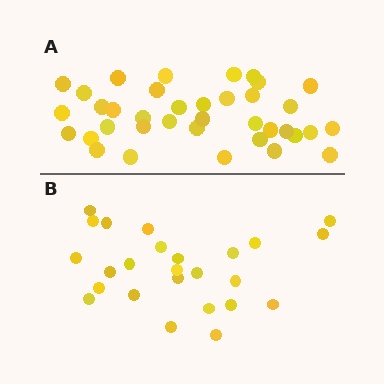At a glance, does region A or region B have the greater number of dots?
Region A (the top region) has more dots.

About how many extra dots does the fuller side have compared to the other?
Region A has roughly 12 or so more dots than region B.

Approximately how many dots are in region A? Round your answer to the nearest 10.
About 40 dots. (The exact count is 37, which rounds to 40.)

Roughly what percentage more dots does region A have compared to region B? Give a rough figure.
About 50% more.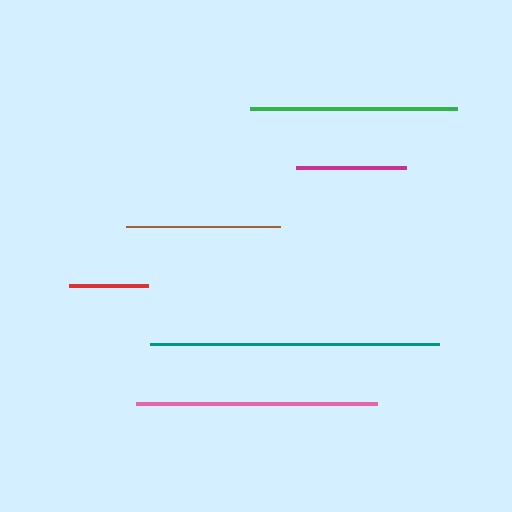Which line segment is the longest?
The teal line is the longest at approximately 289 pixels.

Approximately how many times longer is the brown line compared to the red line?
The brown line is approximately 1.9 times the length of the red line.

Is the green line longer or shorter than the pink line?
The pink line is longer than the green line.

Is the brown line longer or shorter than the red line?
The brown line is longer than the red line.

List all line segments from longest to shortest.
From longest to shortest: teal, pink, green, brown, magenta, red.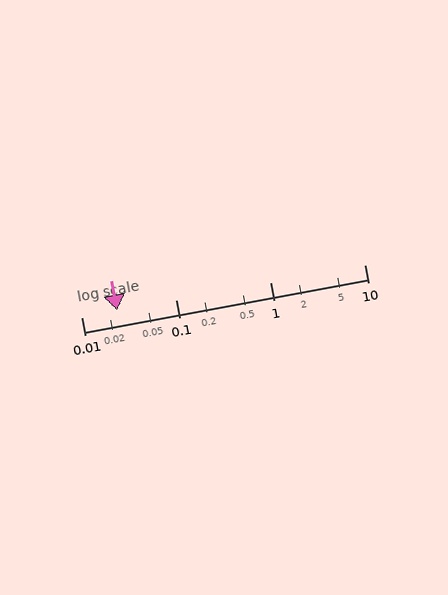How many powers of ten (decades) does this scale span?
The scale spans 3 decades, from 0.01 to 10.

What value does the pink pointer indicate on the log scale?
The pointer indicates approximately 0.024.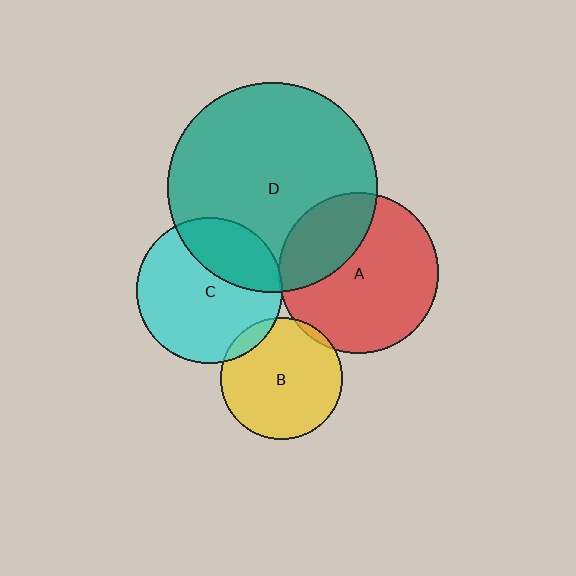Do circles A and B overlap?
Yes.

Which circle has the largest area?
Circle D (teal).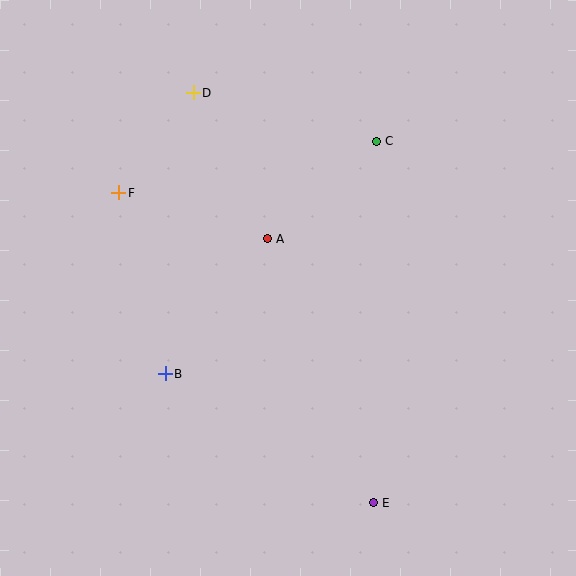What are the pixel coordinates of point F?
Point F is at (119, 193).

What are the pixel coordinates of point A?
Point A is at (267, 239).